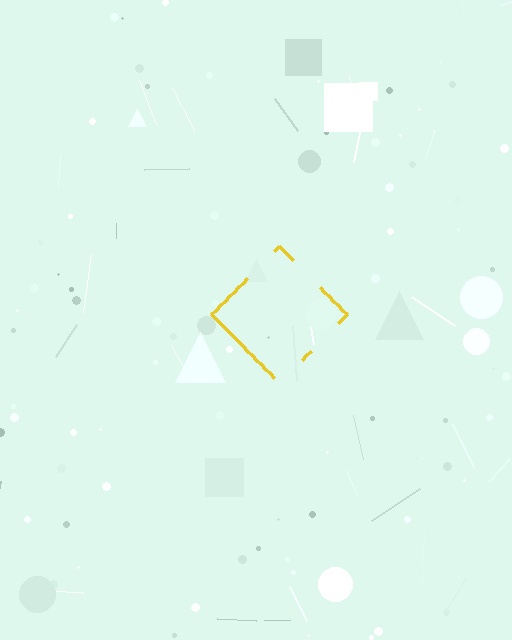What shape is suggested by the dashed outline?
The dashed outline suggests a diamond.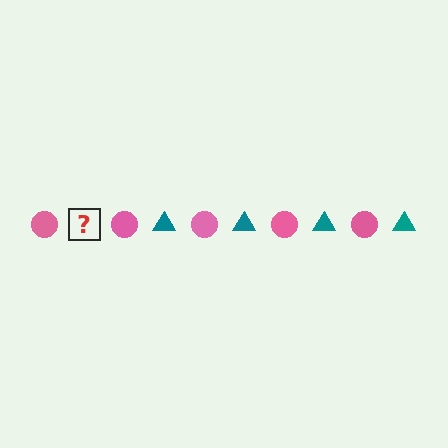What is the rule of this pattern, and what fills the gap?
The rule is that the pattern alternates between pink circle and teal triangle. The gap should be filled with a teal triangle.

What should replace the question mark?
The question mark should be replaced with a teal triangle.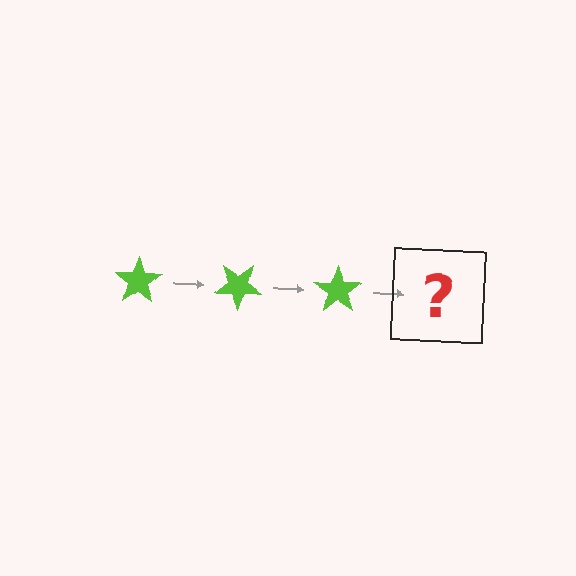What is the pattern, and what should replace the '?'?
The pattern is that the star rotates 35 degrees each step. The '?' should be a lime star rotated 105 degrees.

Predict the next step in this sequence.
The next step is a lime star rotated 105 degrees.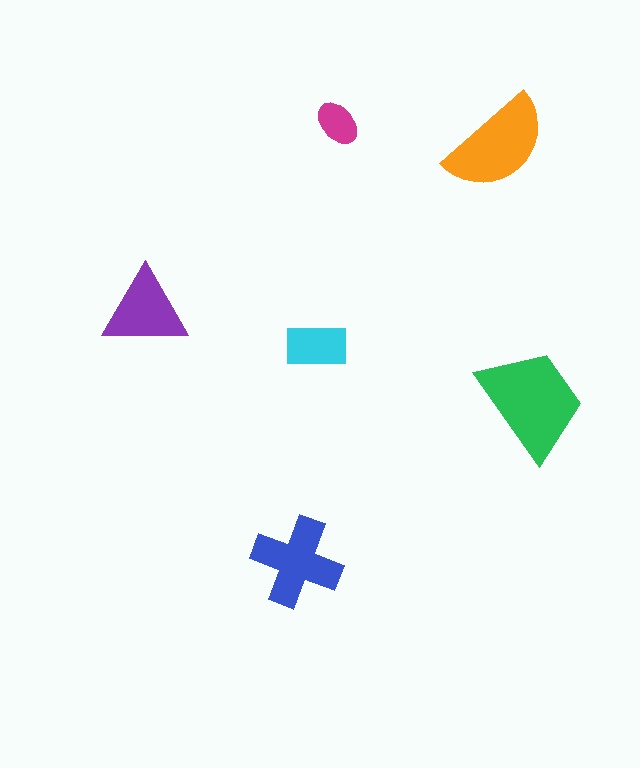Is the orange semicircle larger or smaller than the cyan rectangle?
Larger.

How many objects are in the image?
There are 6 objects in the image.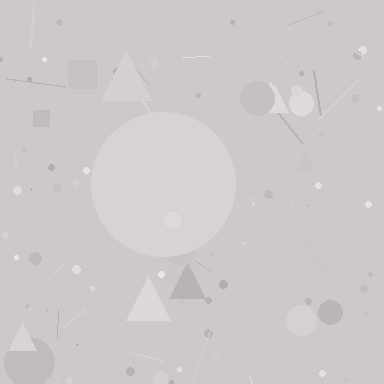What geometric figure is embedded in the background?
A circle is embedded in the background.